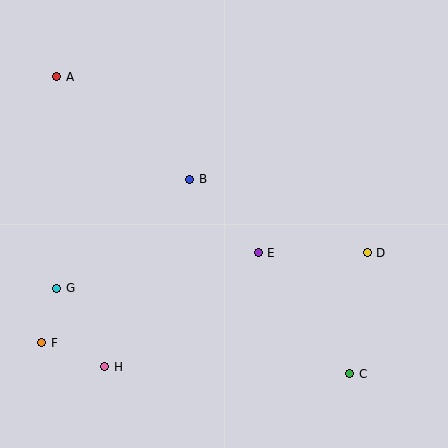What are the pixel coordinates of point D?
Point D is at (368, 253).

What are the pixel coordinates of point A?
Point A is at (56, 77).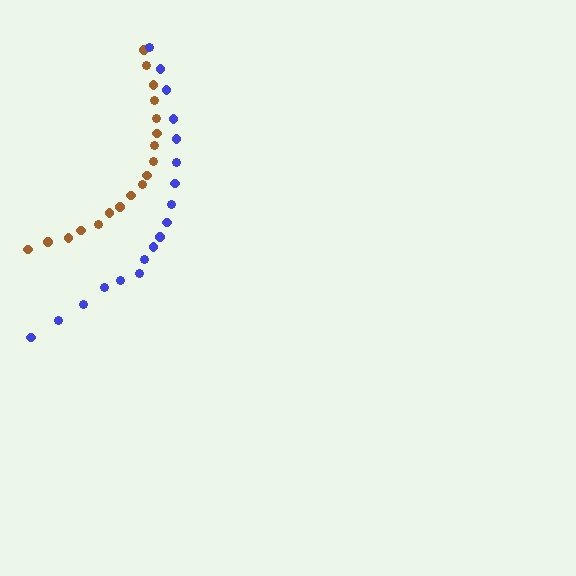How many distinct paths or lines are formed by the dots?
There are 2 distinct paths.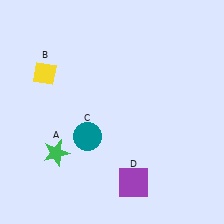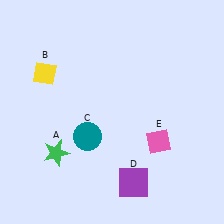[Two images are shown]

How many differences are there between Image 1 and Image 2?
There is 1 difference between the two images.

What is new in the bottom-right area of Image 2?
A pink diamond (E) was added in the bottom-right area of Image 2.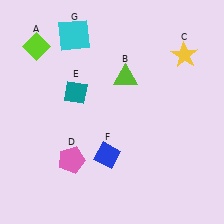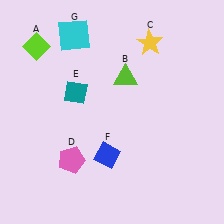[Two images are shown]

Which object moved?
The yellow star (C) moved left.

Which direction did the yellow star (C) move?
The yellow star (C) moved left.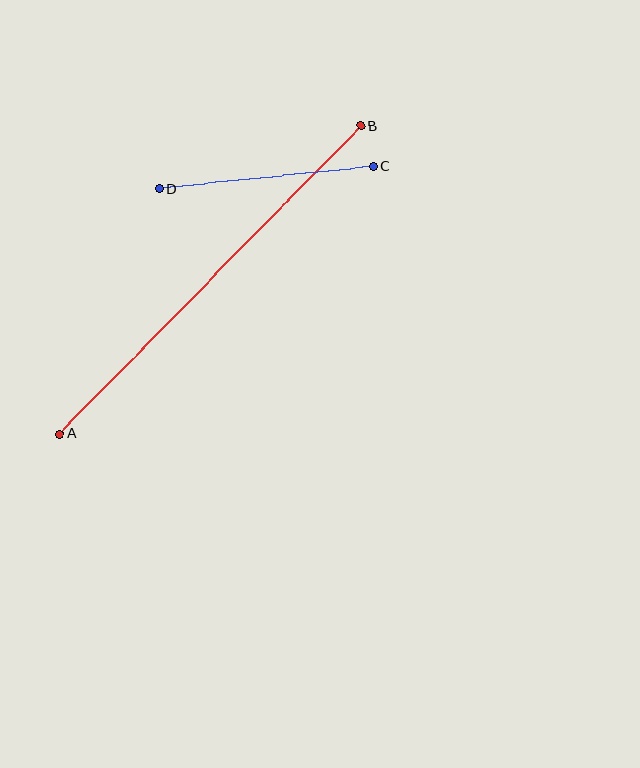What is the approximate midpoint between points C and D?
The midpoint is at approximately (266, 178) pixels.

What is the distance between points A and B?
The distance is approximately 431 pixels.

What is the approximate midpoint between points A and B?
The midpoint is at approximately (210, 280) pixels.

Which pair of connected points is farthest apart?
Points A and B are farthest apart.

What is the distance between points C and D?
The distance is approximately 215 pixels.